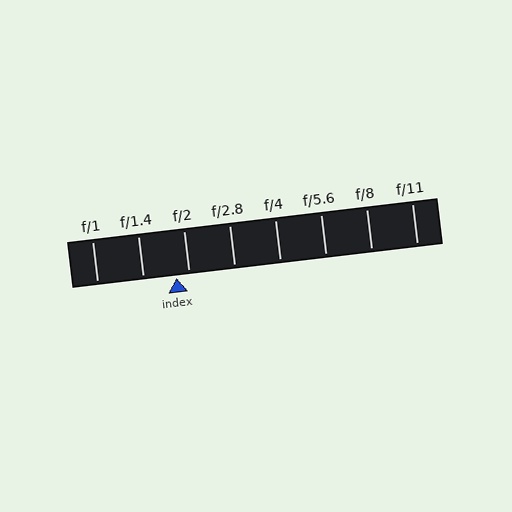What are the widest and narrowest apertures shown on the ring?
The widest aperture shown is f/1 and the narrowest is f/11.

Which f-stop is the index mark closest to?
The index mark is closest to f/2.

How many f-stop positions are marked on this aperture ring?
There are 8 f-stop positions marked.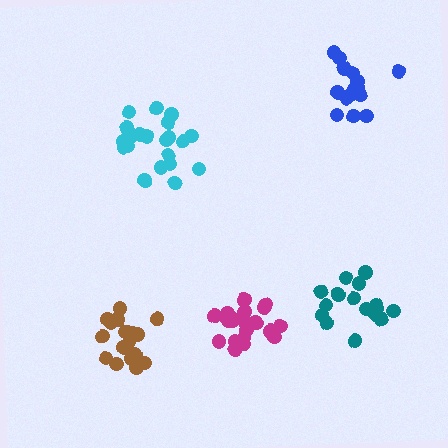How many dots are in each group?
Group 1: 18 dots, Group 2: 16 dots, Group 3: 21 dots, Group 4: 17 dots, Group 5: 21 dots (93 total).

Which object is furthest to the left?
The brown cluster is leftmost.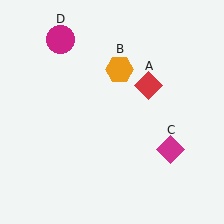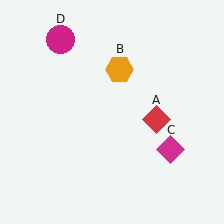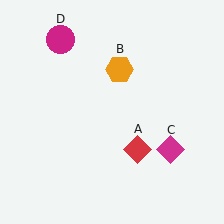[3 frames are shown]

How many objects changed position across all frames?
1 object changed position: red diamond (object A).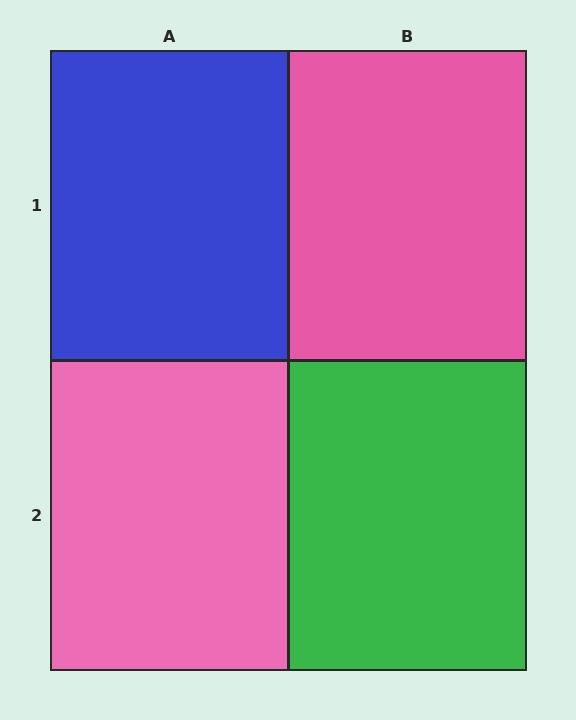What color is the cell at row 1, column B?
Pink.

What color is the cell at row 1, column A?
Blue.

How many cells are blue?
1 cell is blue.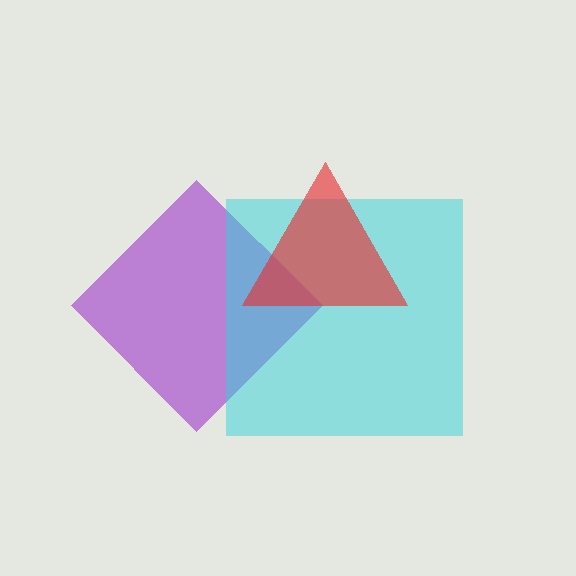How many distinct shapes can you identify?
There are 3 distinct shapes: a purple diamond, a cyan square, a red triangle.